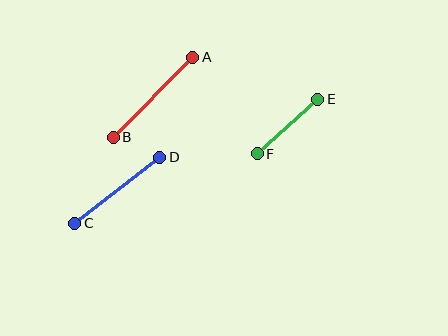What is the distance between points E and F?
The distance is approximately 81 pixels.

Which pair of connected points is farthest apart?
Points A and B are farthest apart.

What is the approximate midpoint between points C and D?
The midpoint is at approximately (117, 190) pixels.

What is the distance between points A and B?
The distance is approximately 113 pixels.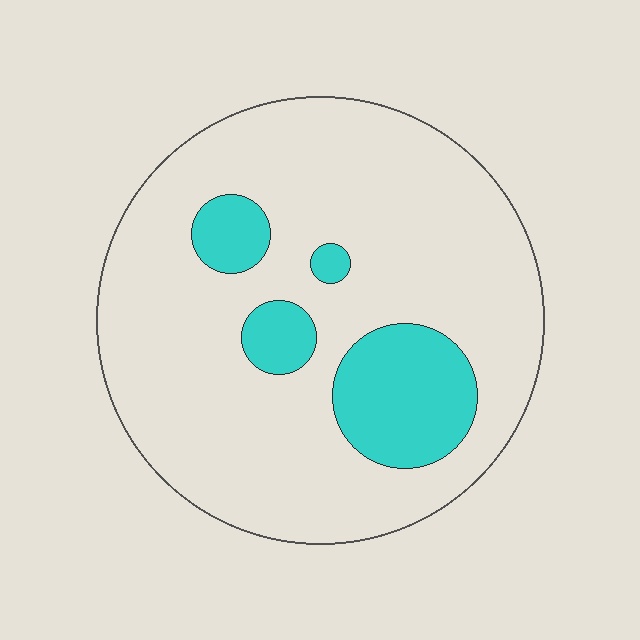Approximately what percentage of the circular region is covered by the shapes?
Approximately 15%.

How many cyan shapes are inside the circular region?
4.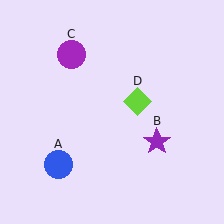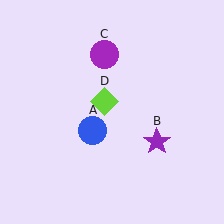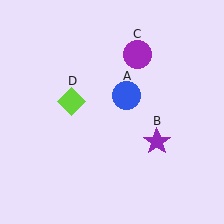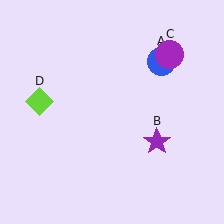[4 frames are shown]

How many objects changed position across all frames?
3 objects changed position: blue circle (object A), purple circle (object C), lime diamond (object D).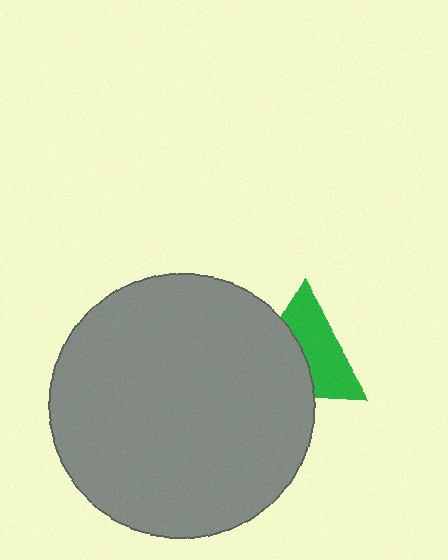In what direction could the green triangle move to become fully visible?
The green triangle could move right. That would shift it out from behind the gray circle entirely.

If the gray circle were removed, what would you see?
You would see the complete green triangle.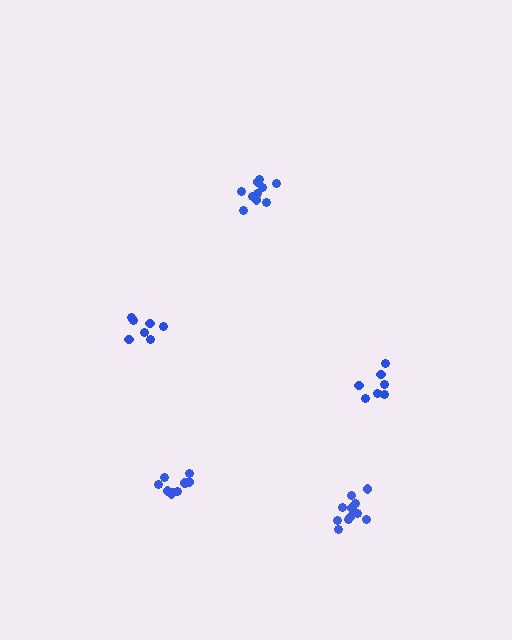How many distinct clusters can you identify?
There are 5 distinct clusters.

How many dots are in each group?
Group 1: 7 dots, Group 2: 10 dots, Group 3: 12 dots, Group 4: 7 dots, Group 5: 9 dots (45 total).